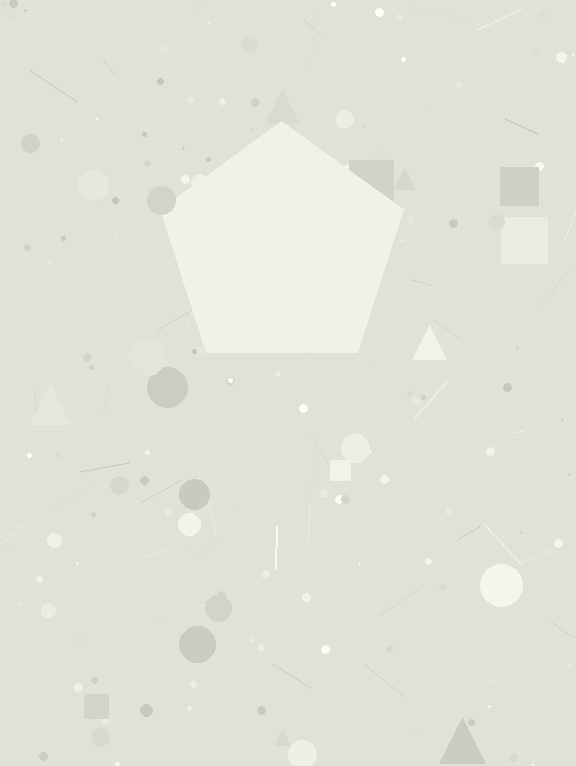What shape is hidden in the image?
A pentagon is hidden in the image.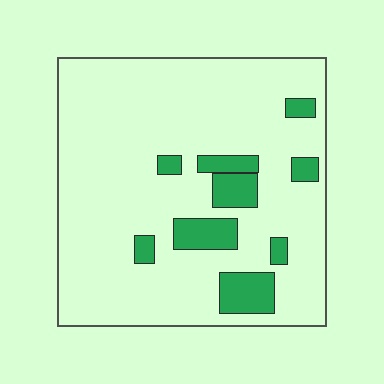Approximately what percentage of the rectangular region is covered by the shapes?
Approximately 15%.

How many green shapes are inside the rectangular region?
9.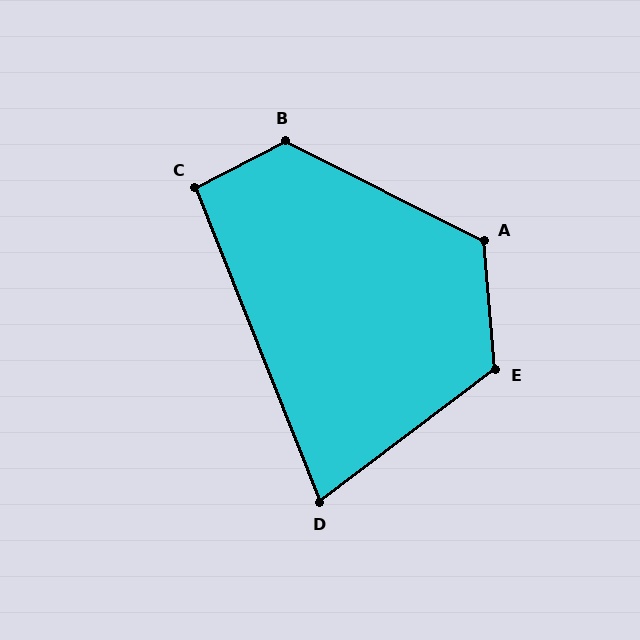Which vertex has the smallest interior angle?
D, at approximately 75 degrees.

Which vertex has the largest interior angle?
B, at approximately 126 degrees.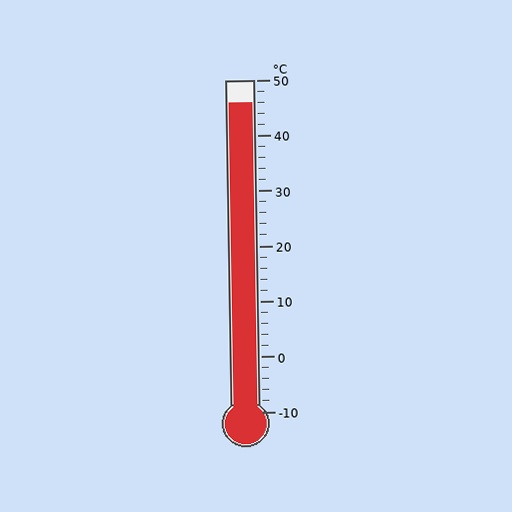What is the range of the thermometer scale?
The thermometer scale ranges from -10°C to 50°C.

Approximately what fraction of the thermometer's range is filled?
The thermometer is filled to approximately 95% of its range.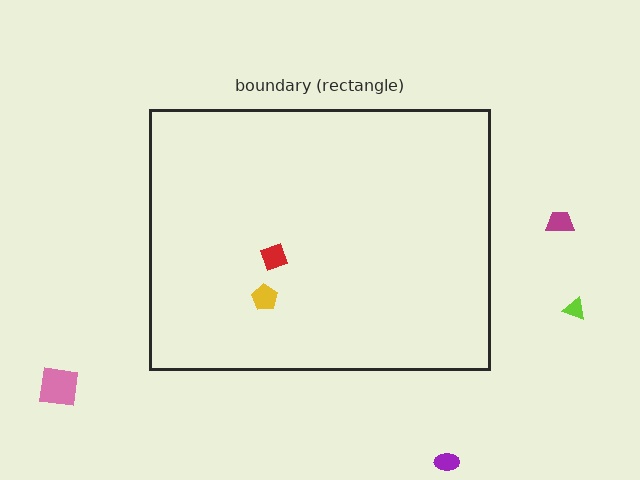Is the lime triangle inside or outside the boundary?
Outside.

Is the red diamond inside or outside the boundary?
Inside.